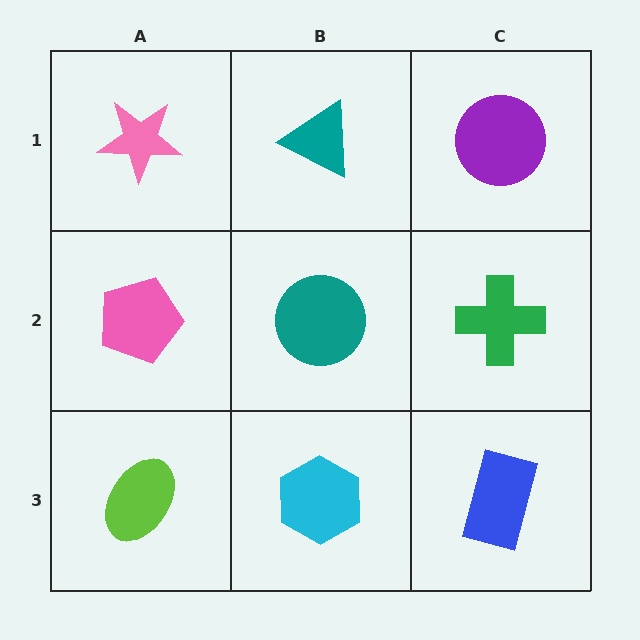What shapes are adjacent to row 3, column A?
A pink pentagon (row 2, column A), a cyan hexagon (row 3, column B).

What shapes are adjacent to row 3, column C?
A green cross (row 2, column C), a cyan hexagon (row 3, column B).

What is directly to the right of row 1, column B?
A purple circle.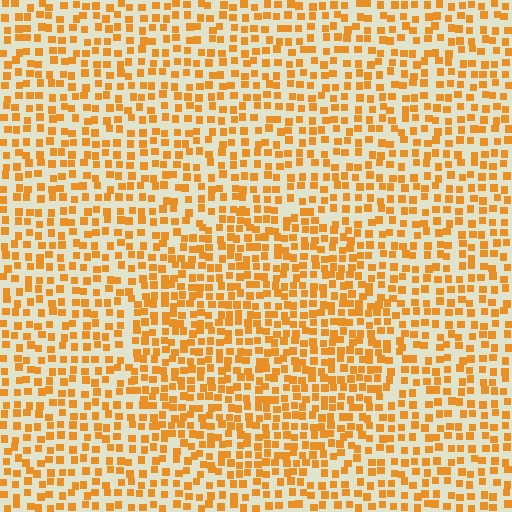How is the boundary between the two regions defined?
The boundary is defined by a change in element density (approximately 1.5x ratio). All elements are the same color, size, and shape.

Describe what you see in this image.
The image contains small orange elements arranged at two different densities. A circle-shaped region is visible where the elements are more densely packed than the surrounding area.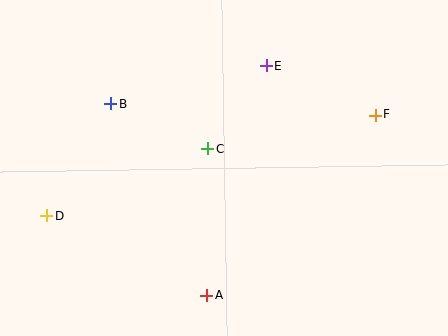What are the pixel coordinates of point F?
Point F is at (375, 115).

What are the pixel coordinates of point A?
Point A is at (207, 296).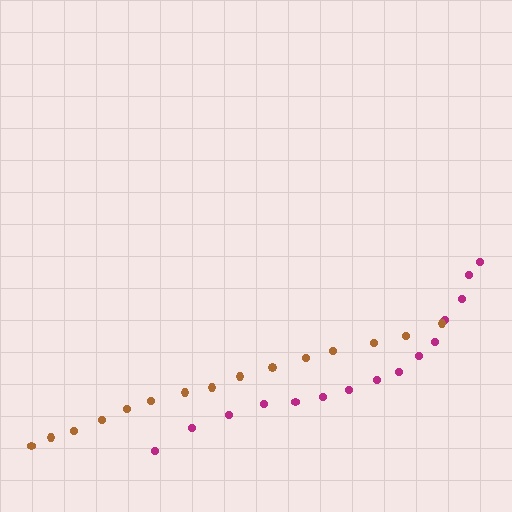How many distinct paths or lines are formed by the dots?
There are 2 distinct paths.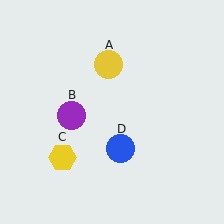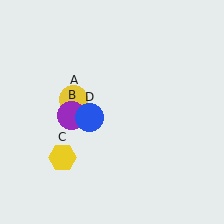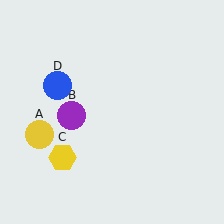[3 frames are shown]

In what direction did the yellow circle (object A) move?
The yellow circle (object A) moved down and to the left.